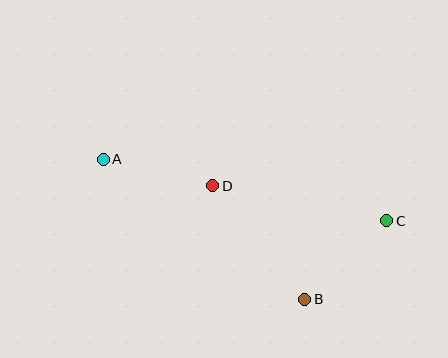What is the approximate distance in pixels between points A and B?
The distance between A and B is approximately 245 pixels.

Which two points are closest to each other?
Points A and D are closest to each other.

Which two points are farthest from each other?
Points A and C are farthest from each other.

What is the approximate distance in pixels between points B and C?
The distance between B and C is approximately 114 pixels.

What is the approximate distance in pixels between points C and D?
The distance between C and D is approximately 178 pixels.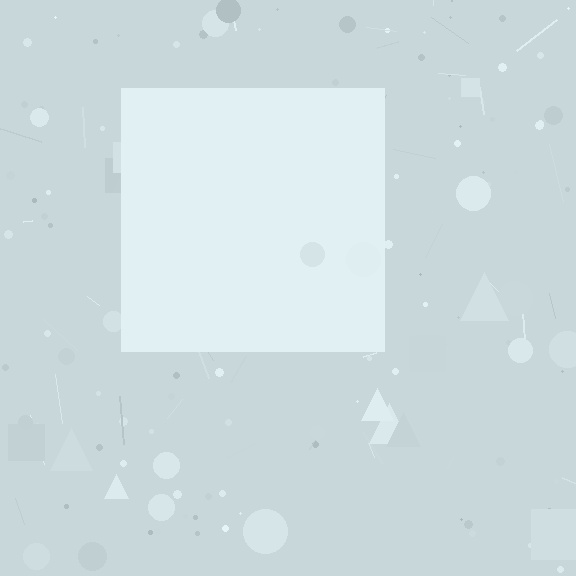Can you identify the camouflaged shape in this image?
The camouflaged shape is a square.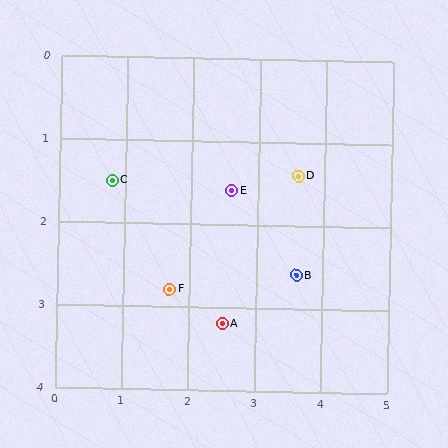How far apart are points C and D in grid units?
Points C and D are about 2.8 grid units apart.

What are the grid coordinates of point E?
Point E is at approximately (2.6, 1.6).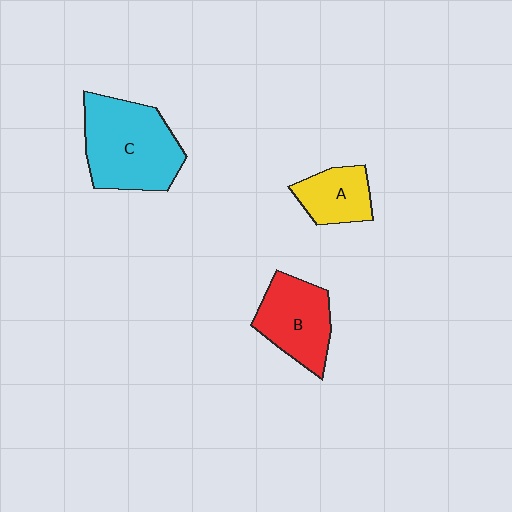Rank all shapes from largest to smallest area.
From largest to smallest: C (cyan), B (red), A (yellow).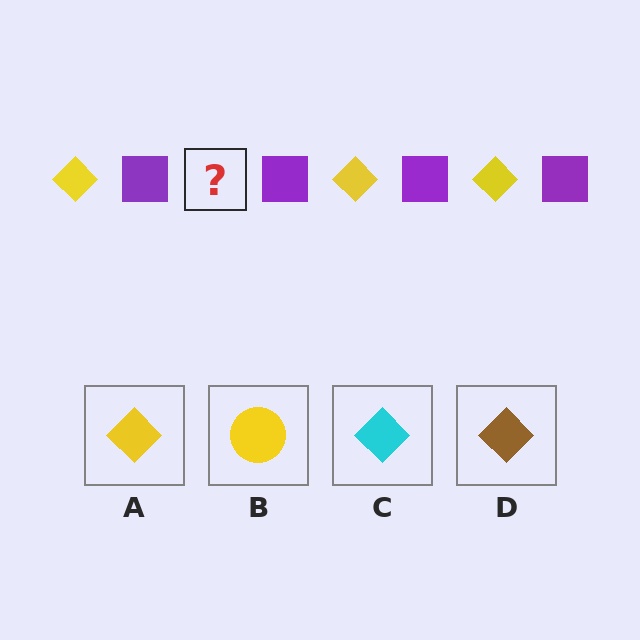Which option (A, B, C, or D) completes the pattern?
A.